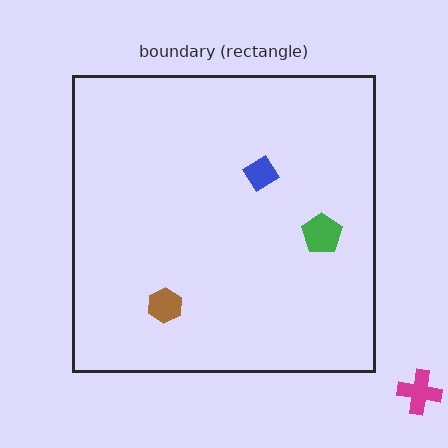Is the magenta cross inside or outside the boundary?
Outside.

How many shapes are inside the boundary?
3 inside, 1 outside.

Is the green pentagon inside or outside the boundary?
Inside.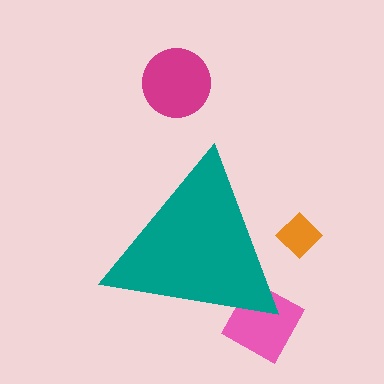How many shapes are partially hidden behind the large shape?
2 shapes are partially hidden.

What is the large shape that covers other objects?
A teal triangle.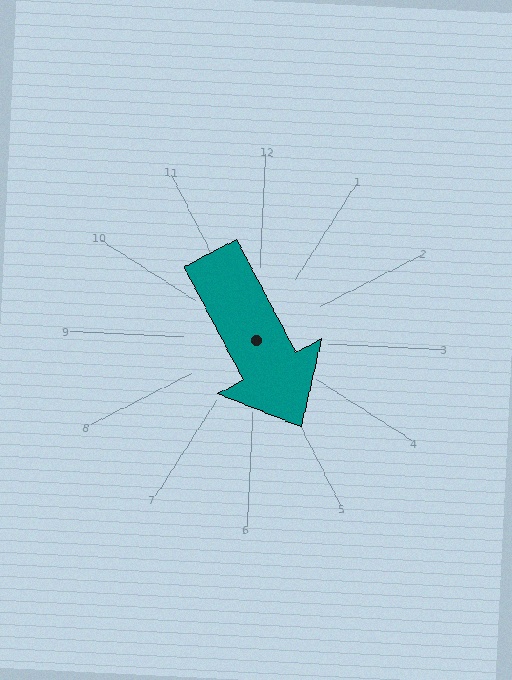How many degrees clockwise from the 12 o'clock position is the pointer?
Approximately 149 degrees.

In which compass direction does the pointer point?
Southeast.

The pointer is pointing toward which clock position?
Roughly 5 o'clock.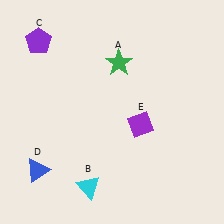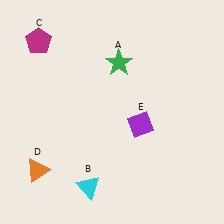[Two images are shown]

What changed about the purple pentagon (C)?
In Image 1, C is purple. In Image 2, it changed to magenta.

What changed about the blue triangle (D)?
In Image 1, D is blue. In Image 2, it changed to orange.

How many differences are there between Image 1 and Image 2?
There are 2 differences between the two images.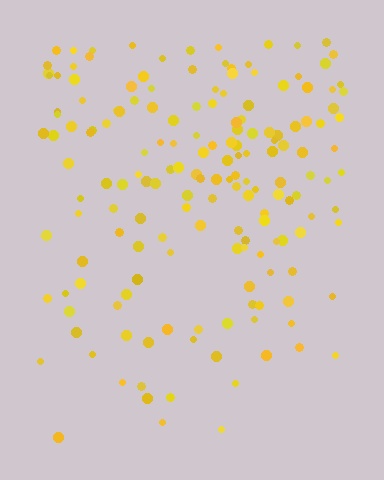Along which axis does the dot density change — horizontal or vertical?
Vertical.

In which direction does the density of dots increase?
From bottom to top, with the top side densest.